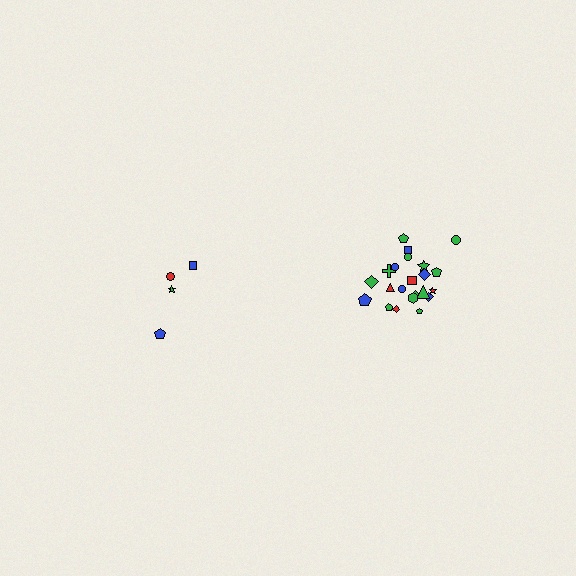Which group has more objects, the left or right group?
The right group.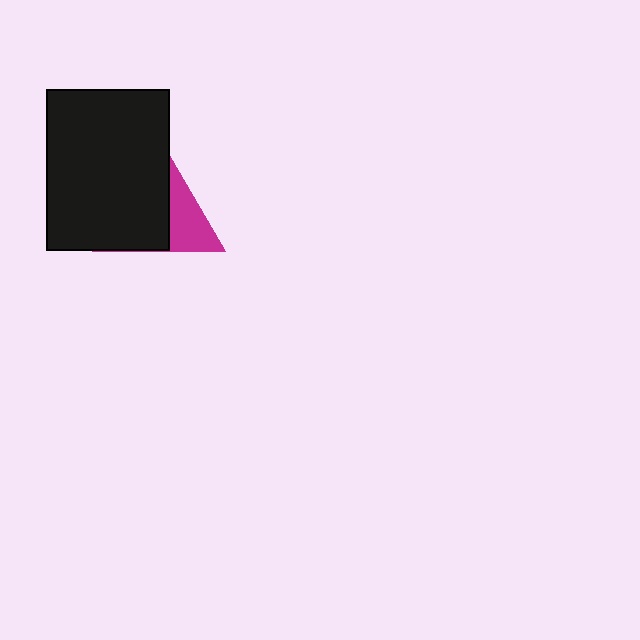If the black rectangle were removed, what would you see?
You would see the complete magenta triangle.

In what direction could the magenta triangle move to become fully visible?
The magenta triangle could move right. That would shift it out from behind the black rectangle entirely.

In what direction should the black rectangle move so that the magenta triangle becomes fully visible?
The black rectangle should move left. That is the shortest direction to clear the overlap and leave the magenta triangle fully visible.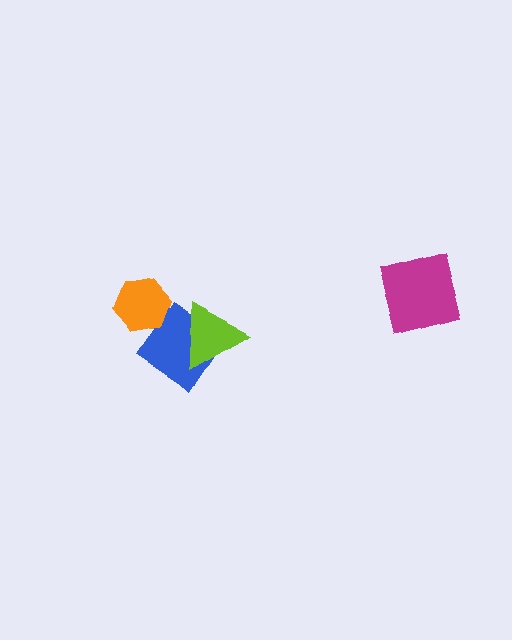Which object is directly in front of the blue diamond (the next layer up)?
The lime triangle is directly in front of the blue diamond.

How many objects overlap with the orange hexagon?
1 object overlaps with the orange hexagon.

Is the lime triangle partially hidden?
No, no other shape covers it.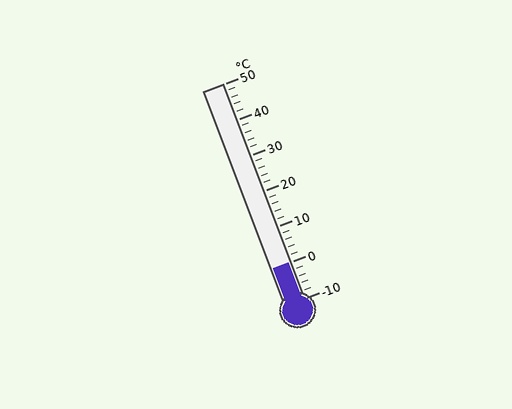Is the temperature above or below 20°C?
The temperature is below 20°C.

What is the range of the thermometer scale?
The thermometer scale ranges from -10°C to 50°C.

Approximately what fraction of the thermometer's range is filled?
The thermometer is filled to approximately 15% of its range.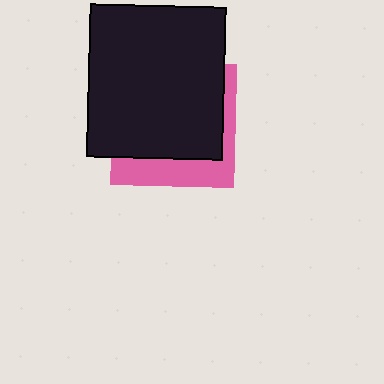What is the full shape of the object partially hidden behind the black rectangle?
The partially hidden object is a pink square.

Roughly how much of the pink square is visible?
A small part of it is visible (roughly 30%).